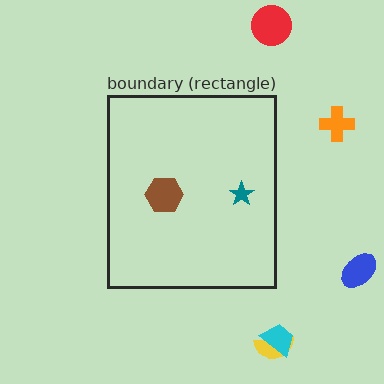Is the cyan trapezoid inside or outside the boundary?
Outside.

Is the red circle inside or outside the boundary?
Outside.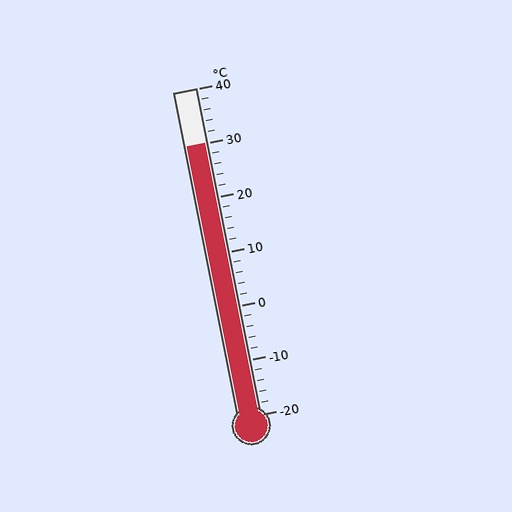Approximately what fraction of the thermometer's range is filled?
The thermometer is filled to approximately 85% of its range.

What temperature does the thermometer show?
The thermometer shows approximately 30°C.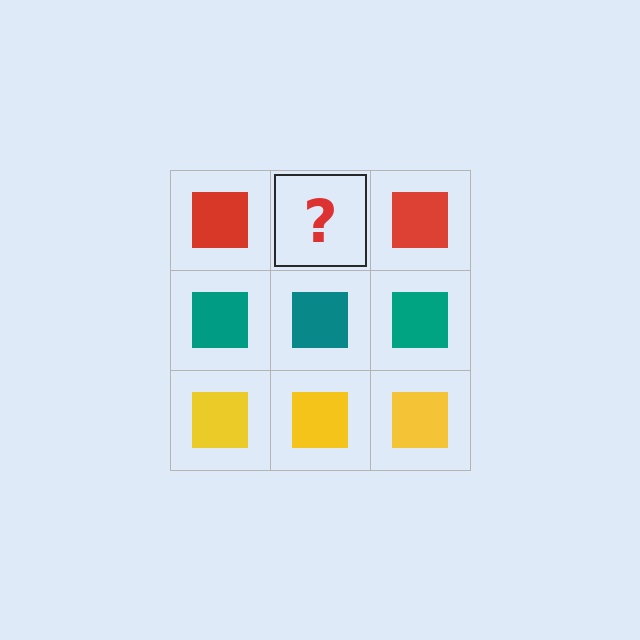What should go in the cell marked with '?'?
The missing cell should contain a red square.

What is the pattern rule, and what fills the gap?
The rule is that each row has a consistent color. The gap should be filled with a red square.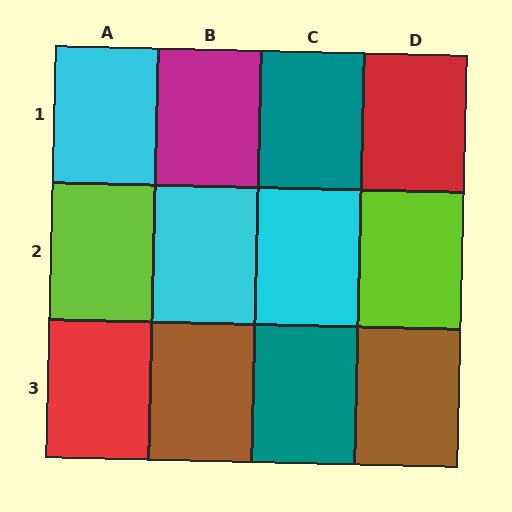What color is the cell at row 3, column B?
Brown.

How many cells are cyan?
3 cells are cyan.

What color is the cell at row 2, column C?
Cyan.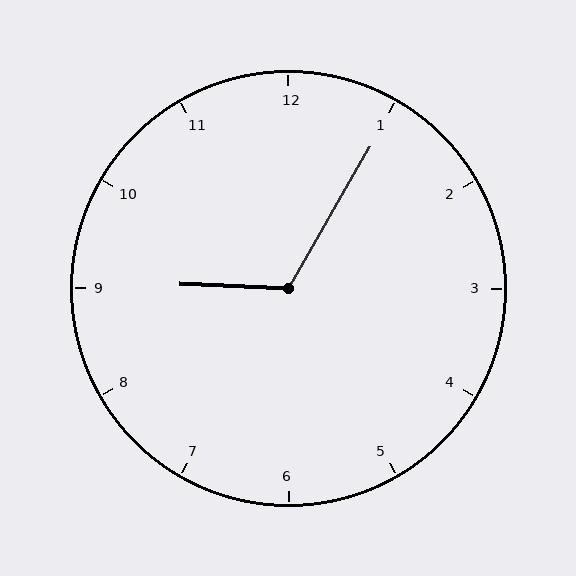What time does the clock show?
9:05.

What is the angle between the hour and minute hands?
Approximately 118 degrees.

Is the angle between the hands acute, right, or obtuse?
It is obtuse.